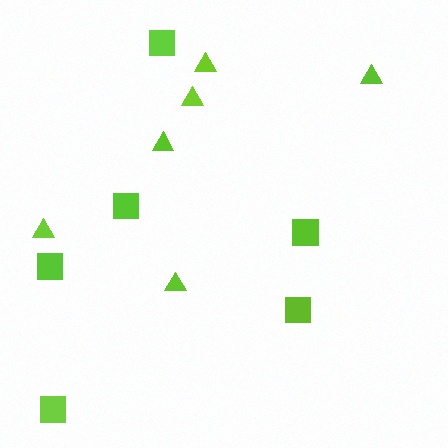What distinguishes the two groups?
There are 2 groups: one group of squares (6) and one group of triangles (6).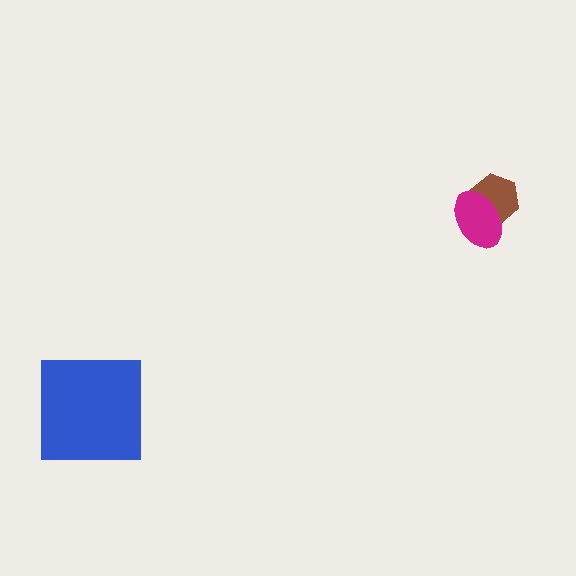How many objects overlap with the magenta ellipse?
1 object overlaps with the magenta ellipse.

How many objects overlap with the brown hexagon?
1 object overlaps with the brown hexagon.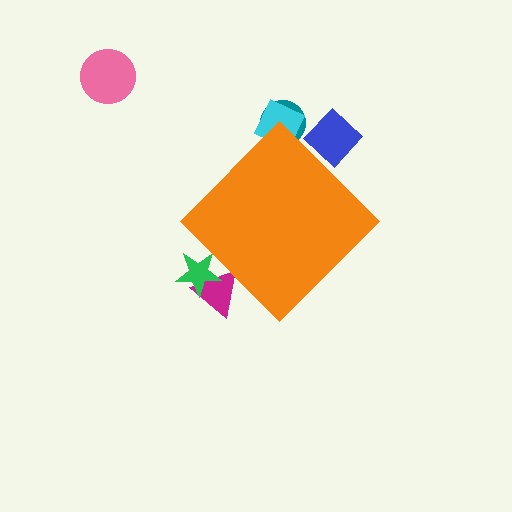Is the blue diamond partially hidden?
Yes, the blue diamond is partially hidden behind the orange diamond.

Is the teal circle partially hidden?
Yes, the teal circle is partially hidden behind the orange diamond.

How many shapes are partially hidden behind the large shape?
5 shapes are partially hidden.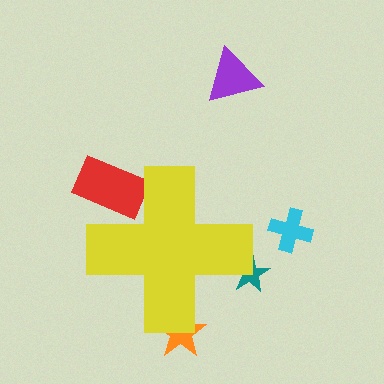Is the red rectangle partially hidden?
Yes, the red rectangle is partially hidden behind the yellow cross.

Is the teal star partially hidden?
Yes, the teal star is partially hidden behind the yellow cross.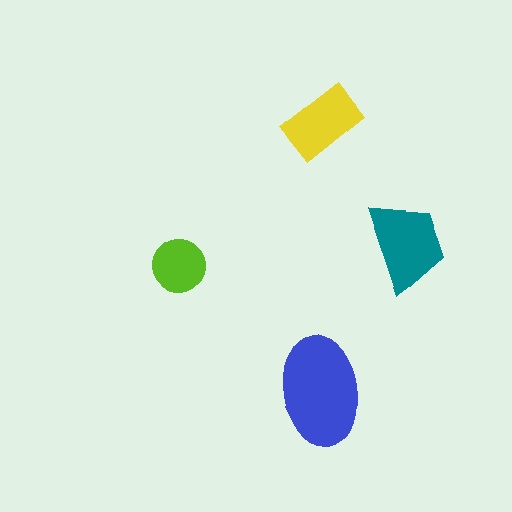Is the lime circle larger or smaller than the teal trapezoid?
Smaller.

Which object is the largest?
The blue ellipse.